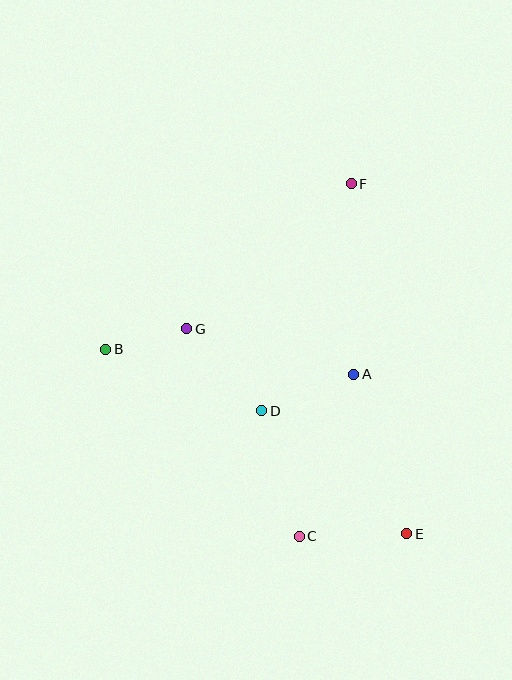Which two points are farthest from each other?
Points C and F are farthest from each other.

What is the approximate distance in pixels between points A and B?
The distance between A and B is approximately 249 pixels.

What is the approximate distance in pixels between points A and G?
The distance between A and G is approximately 173 pixels.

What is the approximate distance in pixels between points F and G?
The distance between F and G is approximately 219 pixels.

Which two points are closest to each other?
Points B and G are closest to each other.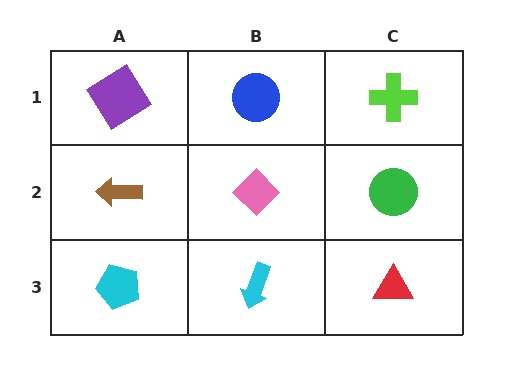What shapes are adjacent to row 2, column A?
A purple diamond (row 1, column A), a cyan pentagon (row 3, column A), a pink diamond (row 2, column B).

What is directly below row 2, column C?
A red triangle.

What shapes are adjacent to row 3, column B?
A pink diamond (row 2, column B), a cyan pentagon (row 3, column A), a red triangle (row 3, column C).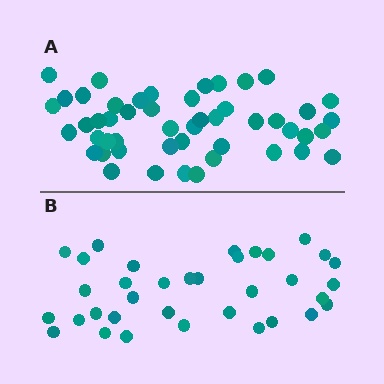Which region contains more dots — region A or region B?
Region A (the top region) has more dots.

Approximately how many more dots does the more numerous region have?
Region A has approximately 15 more dots than region B.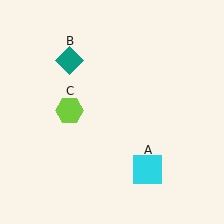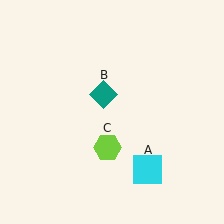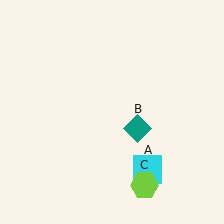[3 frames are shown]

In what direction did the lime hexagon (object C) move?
The lime hexagon (object C) moved down and to the right.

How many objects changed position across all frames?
2 objects changed position: teal diamond (object B), lime hexagon (object C).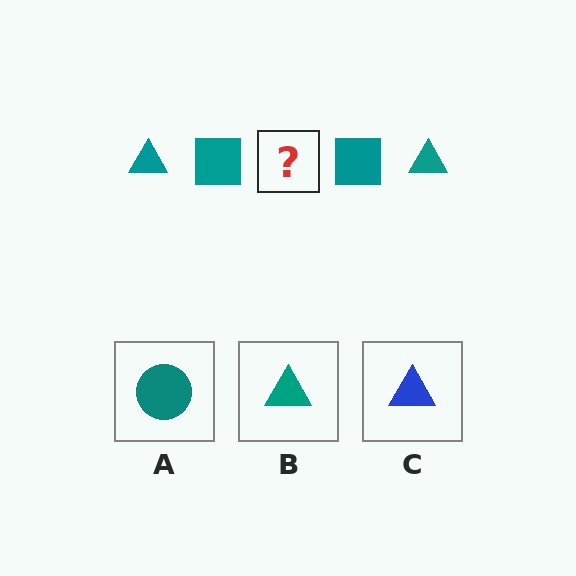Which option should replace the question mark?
Option B.